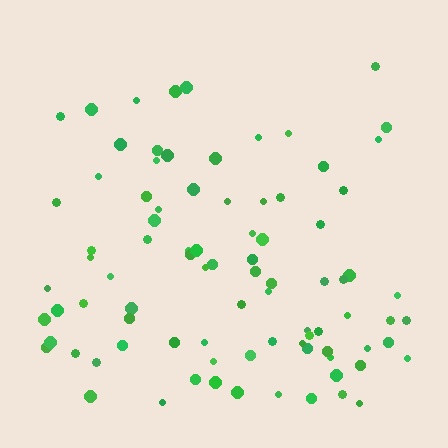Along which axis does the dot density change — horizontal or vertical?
Vertical.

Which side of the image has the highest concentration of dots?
The bottom.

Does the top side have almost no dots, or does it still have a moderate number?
Still a moderate number, just noticeably fewer than the bottom.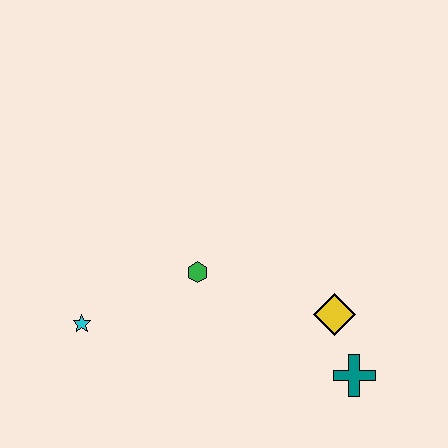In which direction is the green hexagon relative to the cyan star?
The green hexagon is to the right of the cyan star.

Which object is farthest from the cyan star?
The teal cross is farthest from the cyan star.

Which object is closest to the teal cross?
The yellow diamond is closest to the teal cross.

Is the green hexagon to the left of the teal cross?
Yes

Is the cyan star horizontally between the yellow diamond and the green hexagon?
No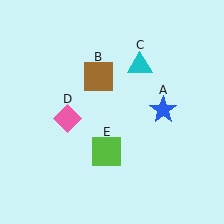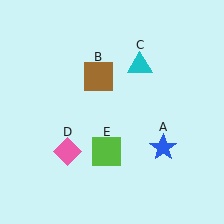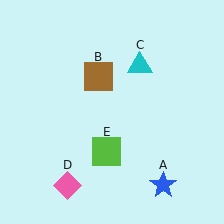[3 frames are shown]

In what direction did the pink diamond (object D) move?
The pink diamond (object D) moved down.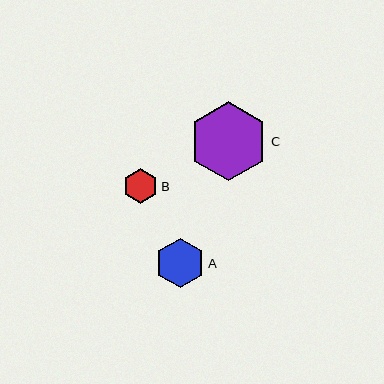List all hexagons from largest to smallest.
From largest to smallest: C, A, B.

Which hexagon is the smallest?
Hexagon B is the smallest with a size of approximately 35 pixels.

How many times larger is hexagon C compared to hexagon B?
Hexagon C is approximately 2.2 times the size of hexagon B.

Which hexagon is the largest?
Hexagon C is the largest with a size of approximately 80 pixels.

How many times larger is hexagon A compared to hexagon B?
Hexagon A is approximately 1.4 times the size of hexagon B.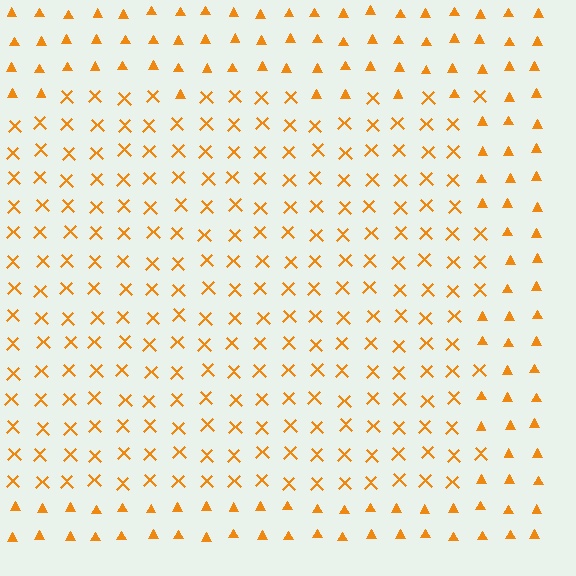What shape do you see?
I see a rectangle.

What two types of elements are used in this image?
The image uses X marks inside the rectangle region and triangles outside it.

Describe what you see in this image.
The image is filled with small orange elements arranged in a uniform grid. A rectangle-shaped region contains X marks, while the surrounding area contains triangles. The boundary is defined purely by the change in element shape.